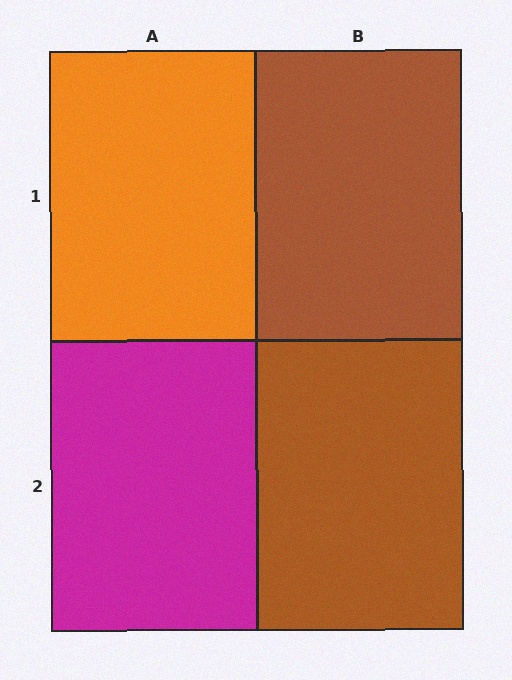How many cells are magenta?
1 cell is magenta.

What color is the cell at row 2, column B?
Brown.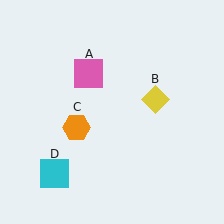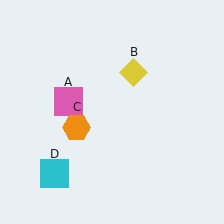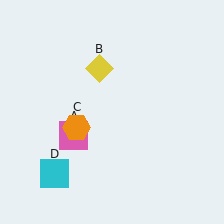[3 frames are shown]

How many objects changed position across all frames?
2 objects changed position: pink square (object A), yellow diamond (object B).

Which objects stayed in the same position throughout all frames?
Orange hexagon (object C) and cyan square (object D) remained stationary.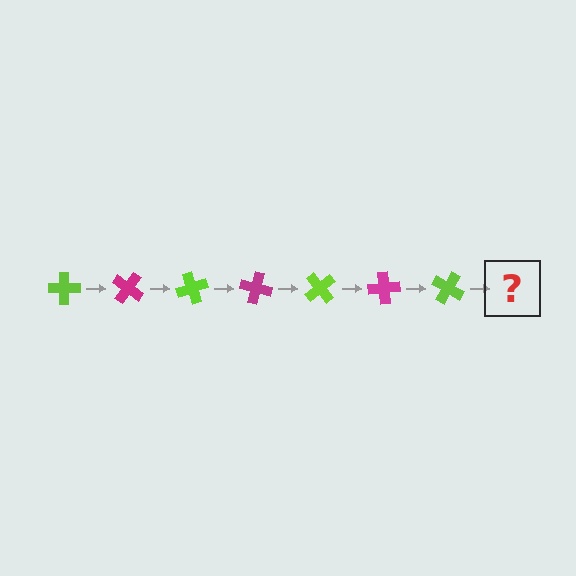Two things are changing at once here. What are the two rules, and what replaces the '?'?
The two rules are that it rotates 35 degrees each step and the color cycles through lime and magenta. The '?' should be a magenta cross, rotated 245 degrees from the start.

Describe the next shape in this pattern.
It should be a magenta cross, rotated 245 degrees from the start.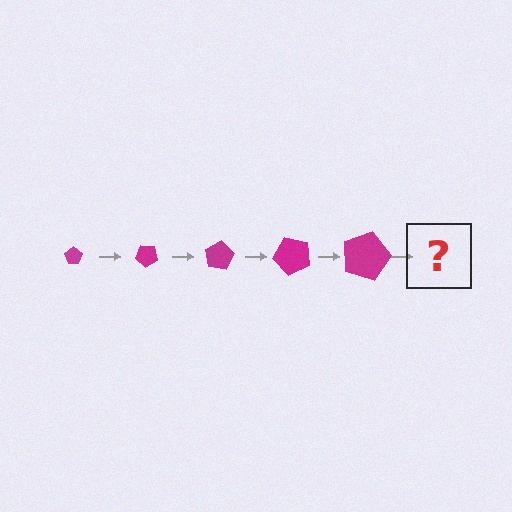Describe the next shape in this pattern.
It should be a pentagon, larger than the previous one and rotated 200 degrees from the start.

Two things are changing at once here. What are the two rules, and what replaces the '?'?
The two rules are that the pentagon grows larger each step and it rotates 40 degrees each step. The '?' should be a pentagon, larger than the previous one and rotated 200 degrees from the start.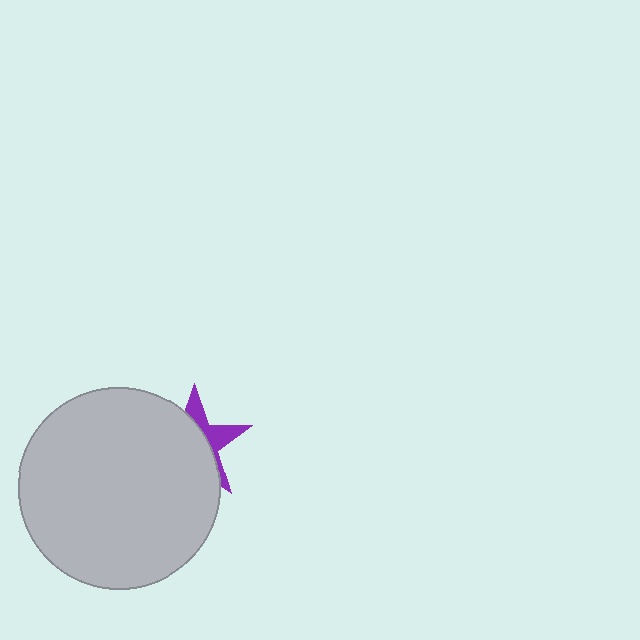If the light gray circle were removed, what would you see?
You would see the complete purple star.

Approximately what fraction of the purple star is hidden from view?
Roughly 67% of the purple star is hidden behind the light gray circle.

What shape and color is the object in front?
The object in front is a light gray circle.